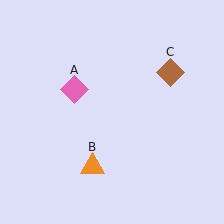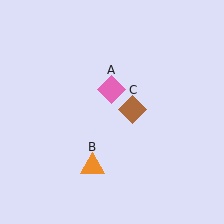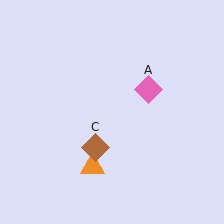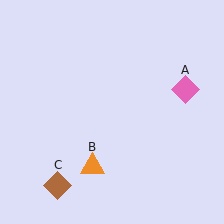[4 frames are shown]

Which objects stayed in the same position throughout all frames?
Orange triangle (object B) remained stationary.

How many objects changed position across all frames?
2 objects changed position: pink diamond (object A), brown diamond (object C).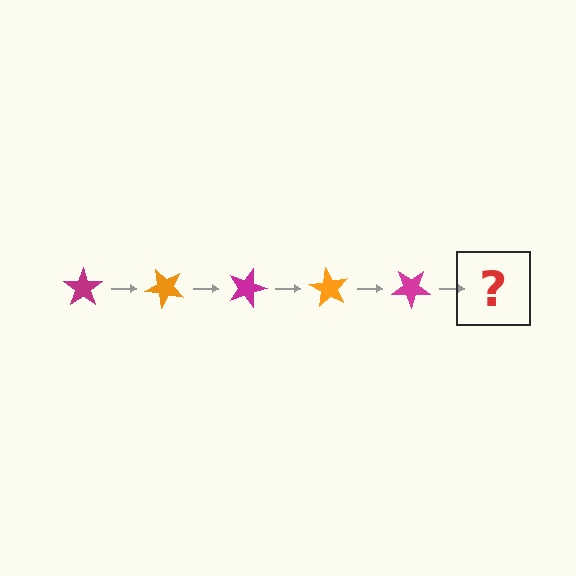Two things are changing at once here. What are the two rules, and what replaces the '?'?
The two rules are that it rotates 45 degrees each step and the color cycles through magenta and orange. The '?' should be an orange star, rotated 225 degrees from the start.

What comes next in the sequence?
The next element should be an orange star, rotated 225 degrees from the start.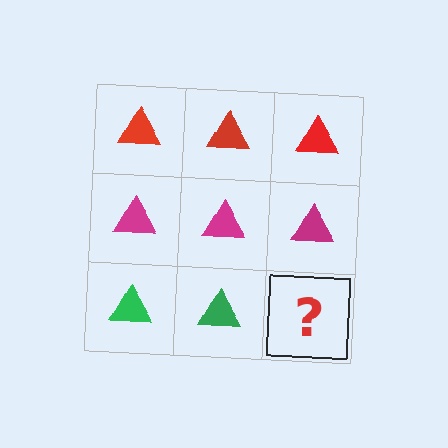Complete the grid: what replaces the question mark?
The question mark should be replaced with a green triangle.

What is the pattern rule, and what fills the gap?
The rule is that each row has a consistent color. The gap should be filled with a green triangle.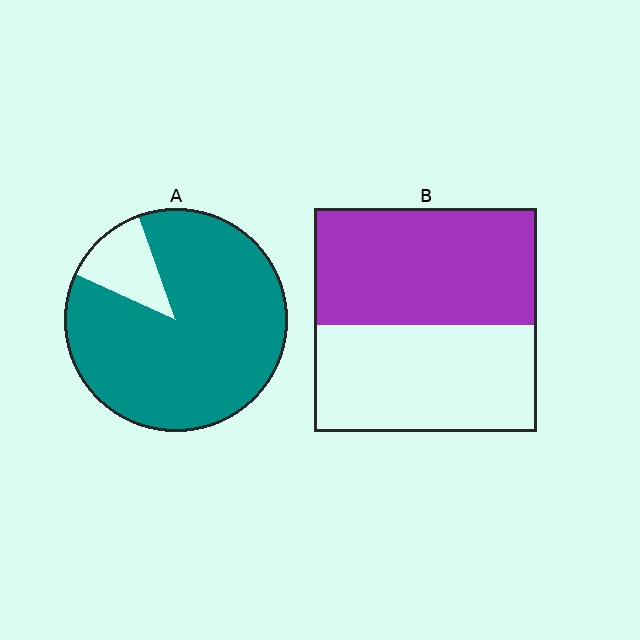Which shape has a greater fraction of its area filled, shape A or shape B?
Shape A.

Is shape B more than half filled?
Roughly half.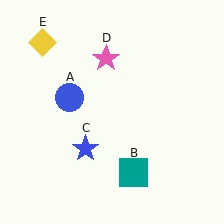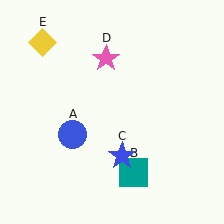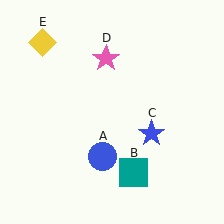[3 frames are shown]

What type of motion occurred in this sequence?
The blue circle (object A), blue star (object C) rotated counterclockwise around the center of the scene.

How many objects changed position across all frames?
2 objects changed position: blue circle (object A), blue star (object C).